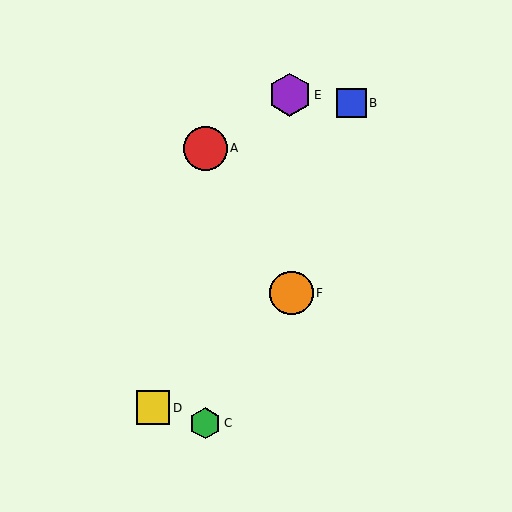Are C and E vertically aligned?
No, C is at x≈205 and E is at x≈290.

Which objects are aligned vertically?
Objects A, C are aligned vertically.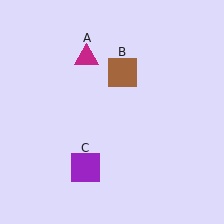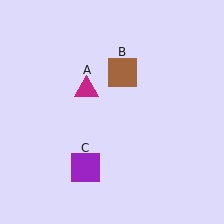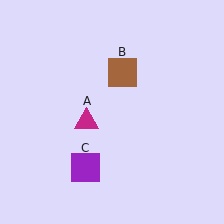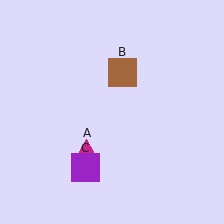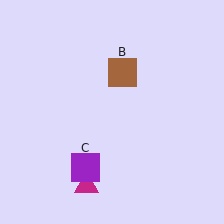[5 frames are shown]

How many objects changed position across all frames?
1 object changed position: magenta triangle (object A).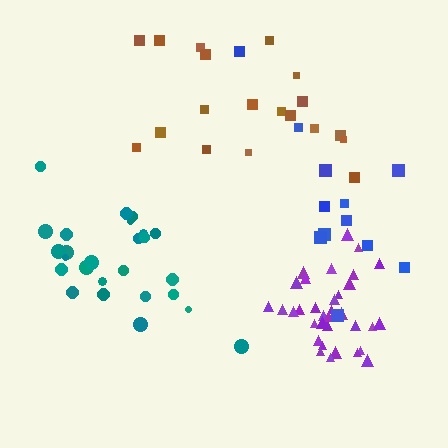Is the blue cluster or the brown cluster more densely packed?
Blue.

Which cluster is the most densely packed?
Purple.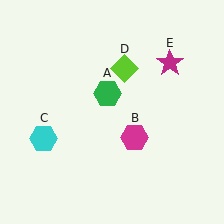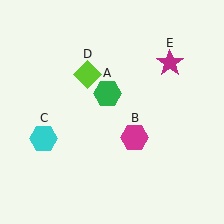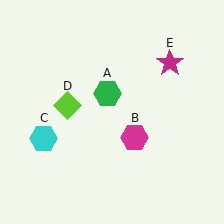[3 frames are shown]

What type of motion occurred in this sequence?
The lime diamond (object D) rotated counterclockwise around the center of the scene.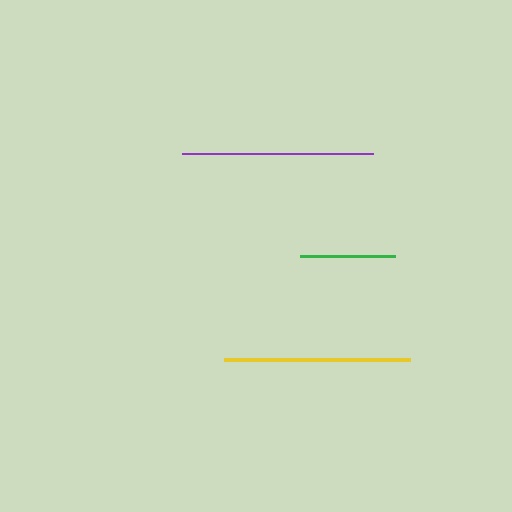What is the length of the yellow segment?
The yellow segment is approximately 186 pixels long.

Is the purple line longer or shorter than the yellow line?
The purple line is longer than the yellow line.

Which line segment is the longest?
The purple line is the longest at approximately 191 pixels.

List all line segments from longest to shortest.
From longest to shortest: purple, yellow, green.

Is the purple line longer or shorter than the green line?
The purple line is longer than the green line.